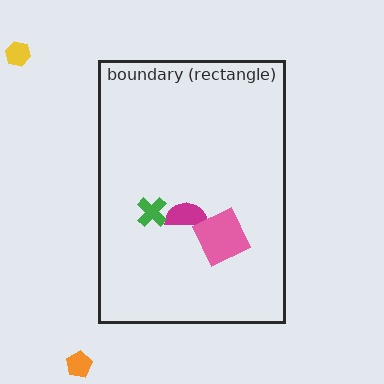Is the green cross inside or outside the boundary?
Inside.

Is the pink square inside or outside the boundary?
Inside.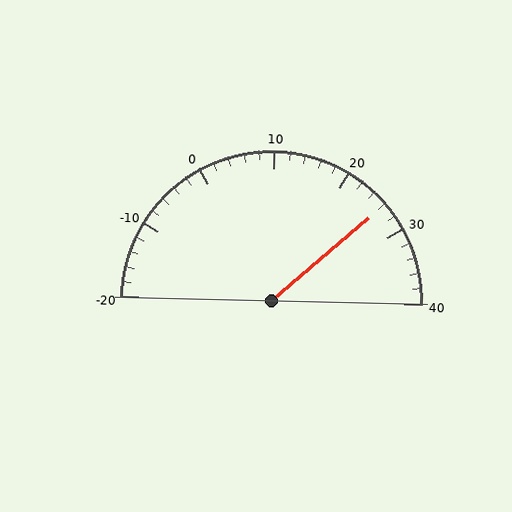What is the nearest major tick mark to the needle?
The nearest major tick mark is 30.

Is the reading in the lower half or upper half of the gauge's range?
The reading is in the upper half of the range (-20 to 40).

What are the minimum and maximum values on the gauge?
The gauge ranges from -20 to 40.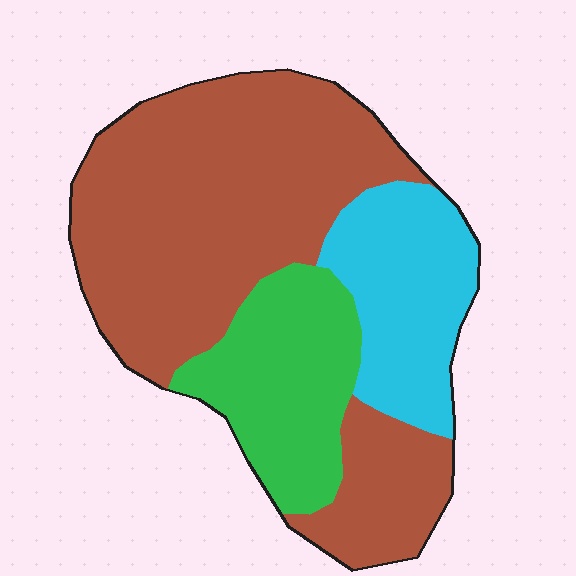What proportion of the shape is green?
Green covers 21% of the shape.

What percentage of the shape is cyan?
Cyan takes up about one fifth (1/5) of the shape.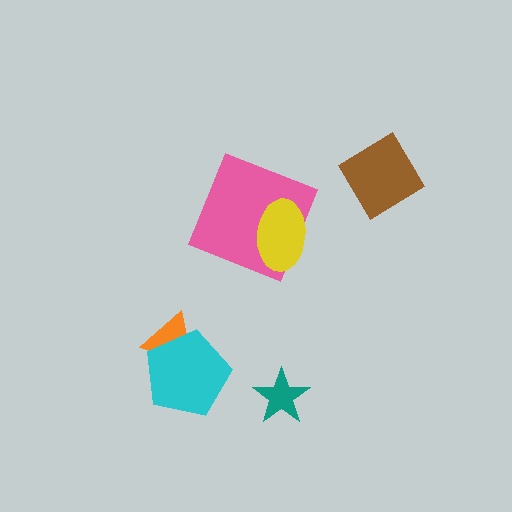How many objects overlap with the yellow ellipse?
1 object overlaps with the yellow ellipse.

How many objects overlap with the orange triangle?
1 object overlaps with the orange triangle.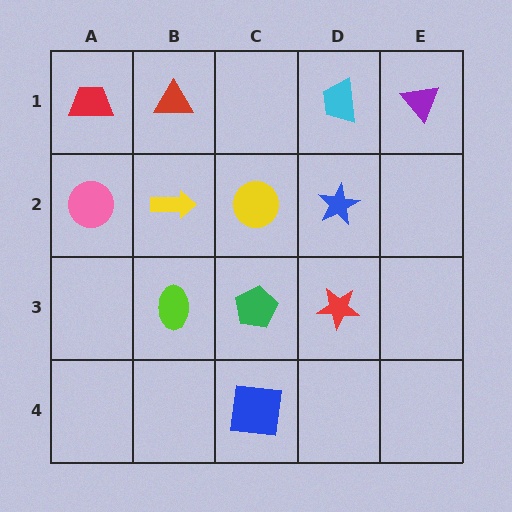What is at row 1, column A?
A red trapezoid.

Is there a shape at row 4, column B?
No, that cell is empty.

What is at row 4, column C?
A blue square.